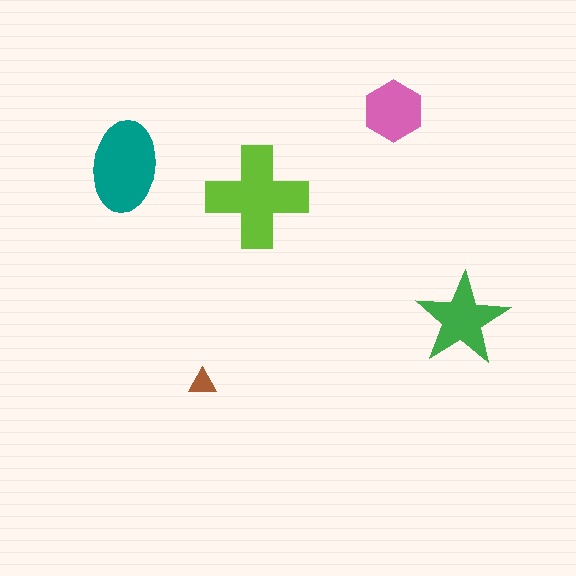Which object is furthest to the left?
The teal ellipse is leftmost.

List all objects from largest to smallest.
The lime cross, the teal ellipse, the green star, the pink hexagon, the brown triangle.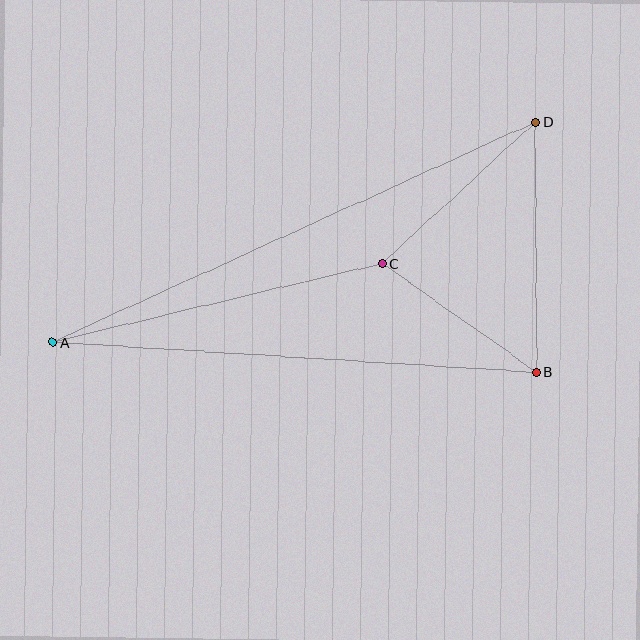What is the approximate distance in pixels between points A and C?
The distance between A and C is approximately 339 pixels.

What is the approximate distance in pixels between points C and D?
The distance between C and D is approximately 208 pixels.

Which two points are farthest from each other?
Points A and D are farthest from each other.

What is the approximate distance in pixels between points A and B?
The distance between A and B is approximately 485 pixels.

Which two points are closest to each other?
Points B and C are closest to each other.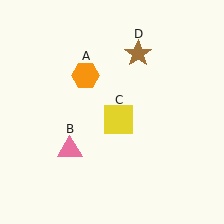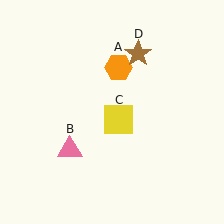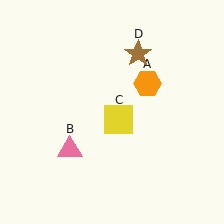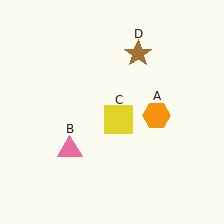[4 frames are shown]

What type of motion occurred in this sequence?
The orange hexagon (object A) rotated clockwise around the center of the scene.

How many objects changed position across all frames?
1 object changed position: orange hexagon (object A).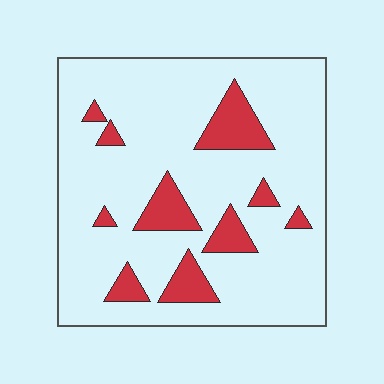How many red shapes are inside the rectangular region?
10.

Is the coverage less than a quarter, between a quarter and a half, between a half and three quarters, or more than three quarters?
Less than a quarter.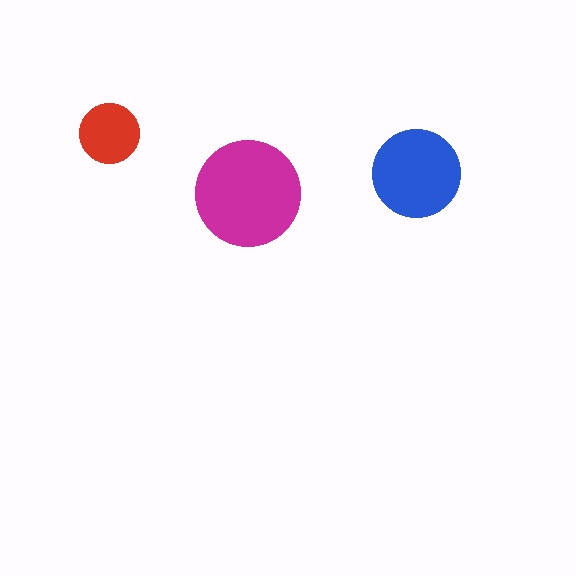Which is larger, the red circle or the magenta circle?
The magenta one.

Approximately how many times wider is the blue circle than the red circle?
About 1.5 times wider.